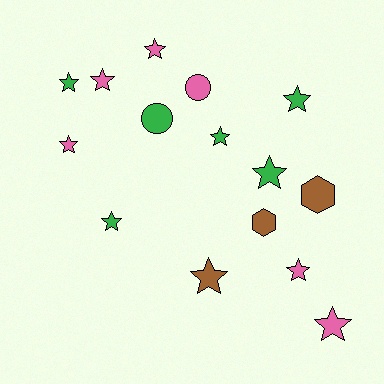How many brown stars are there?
There is 1 brown star.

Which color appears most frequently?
Green, with 6 objects.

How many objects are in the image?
There are 15 objects.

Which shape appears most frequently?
Star, with 11 objects.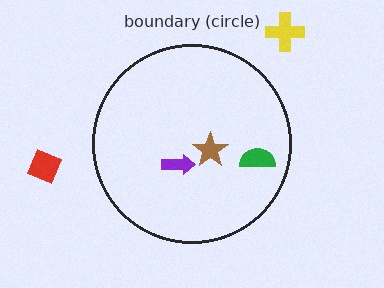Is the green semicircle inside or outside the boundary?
Inside.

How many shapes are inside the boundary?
3 inside, 2 outside.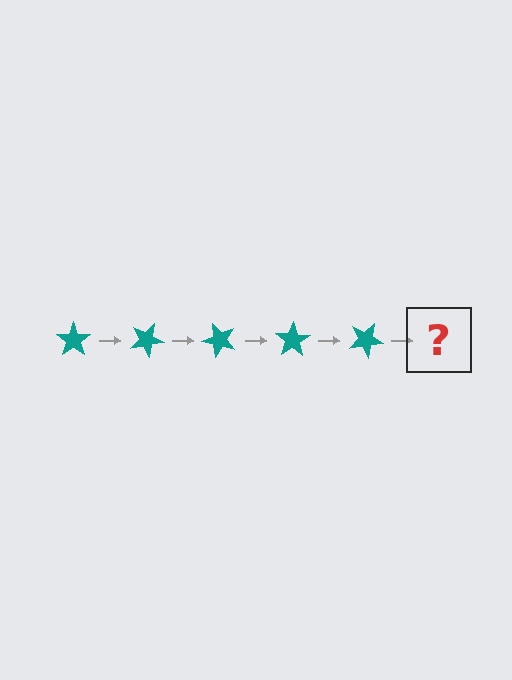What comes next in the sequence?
The next element should be a teal star rotated 125 degrees.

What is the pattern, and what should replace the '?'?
The pattern is that the star rotates 25 degrees each step. The '?' should be a teal star rotated 125 degrees.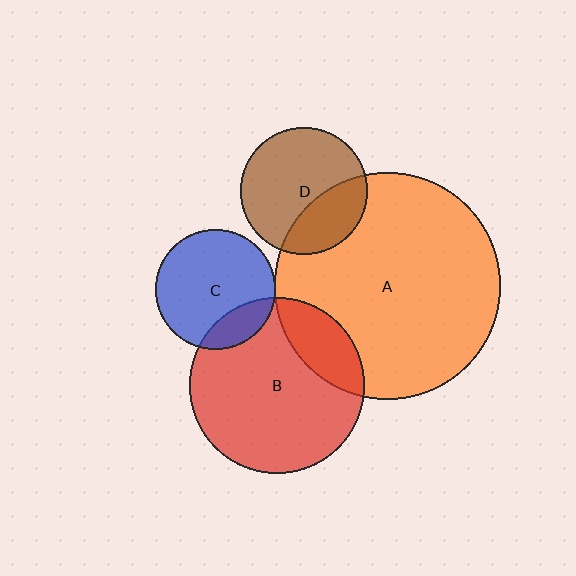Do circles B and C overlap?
Yes.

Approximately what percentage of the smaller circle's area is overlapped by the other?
Approximately 20%.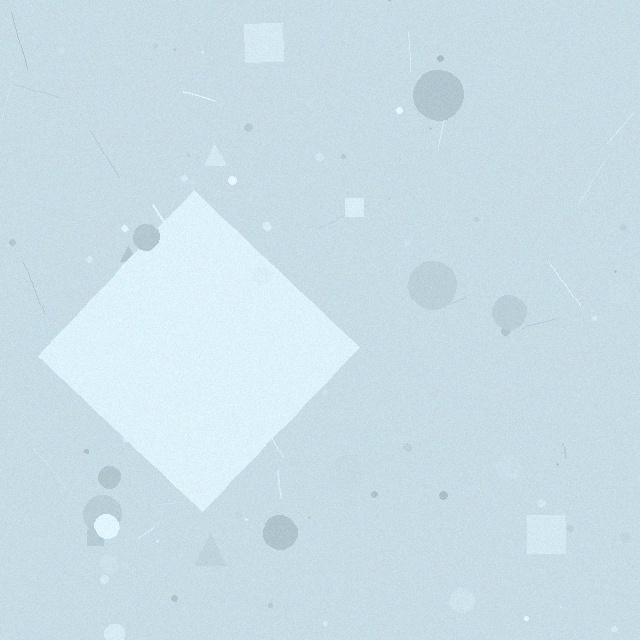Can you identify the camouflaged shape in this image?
The camouflaged shape is a diamond.